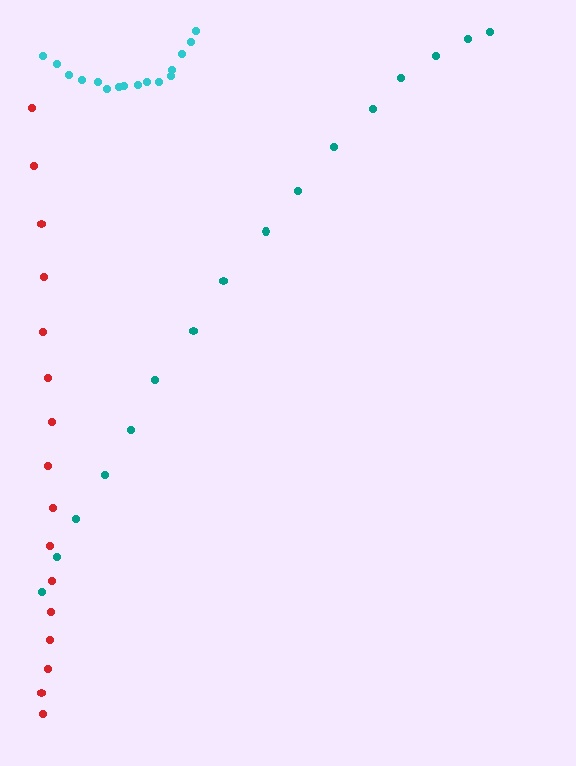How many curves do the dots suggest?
There are 3 distinct paths.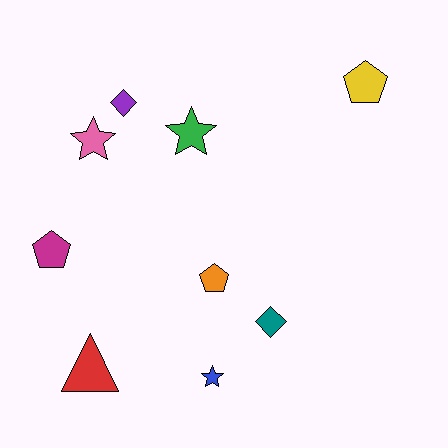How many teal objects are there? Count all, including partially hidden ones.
There is 1 teal object.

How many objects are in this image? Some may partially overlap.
There are 9 objects.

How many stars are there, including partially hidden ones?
There are 3 stars.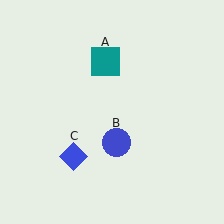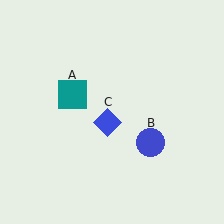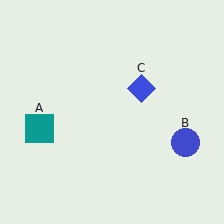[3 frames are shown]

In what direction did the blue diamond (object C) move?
The blue diamond (object C) moved up and to the right.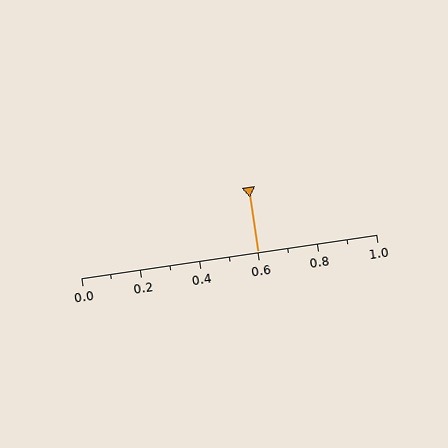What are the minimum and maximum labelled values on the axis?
The axis runs from 0.0 to 1.0.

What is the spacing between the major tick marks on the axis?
The major ticks are spaced 0.2 apart.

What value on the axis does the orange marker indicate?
The marker indicates approximately 0.6.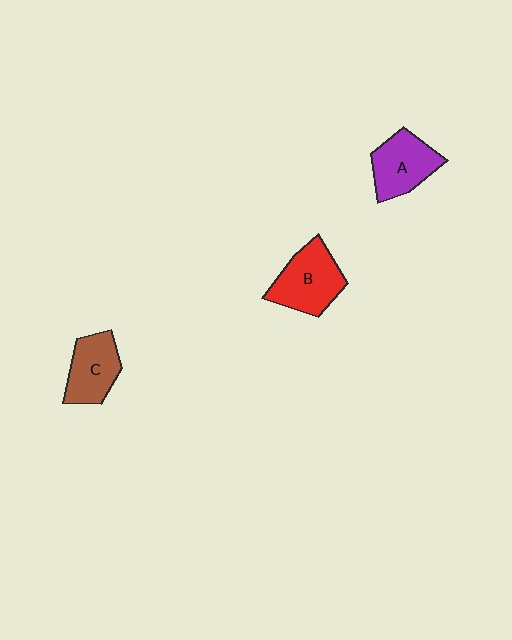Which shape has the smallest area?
Shape C (brown).